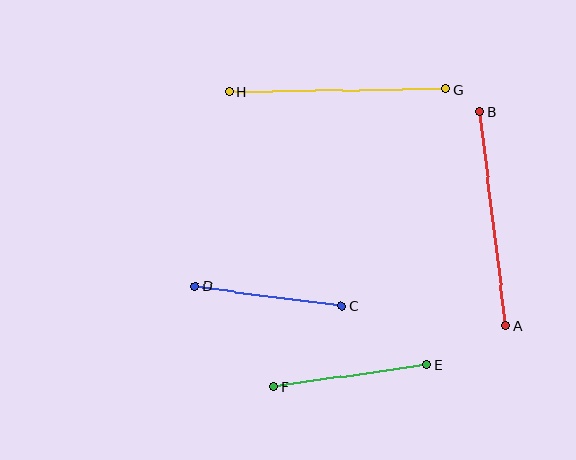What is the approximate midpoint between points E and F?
The midpoint is at approximately (350, 376) pixels.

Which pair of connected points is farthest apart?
Points G and H are farthest apart.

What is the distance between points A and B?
The distance is approximately 216 pixels.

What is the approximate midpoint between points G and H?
The midpoint is at approximately (338, 90) pixels.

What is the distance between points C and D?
The distance is approximately 148 pixels.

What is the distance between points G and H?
The distance is approximately 217 pixels.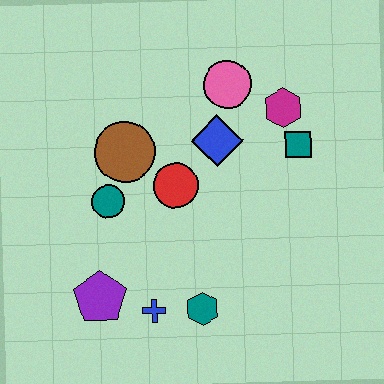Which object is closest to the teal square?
The magenta hexagon is closest to the teal square.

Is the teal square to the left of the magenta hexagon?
No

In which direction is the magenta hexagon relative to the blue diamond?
The magenta hexagon is to the right of the blue diamond.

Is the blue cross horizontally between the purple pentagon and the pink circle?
Yes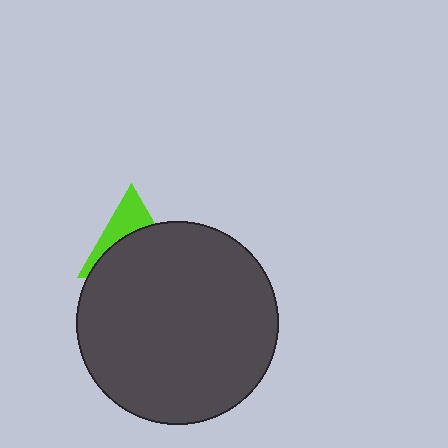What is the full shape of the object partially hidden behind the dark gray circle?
The partially hidden object is a lime triangle.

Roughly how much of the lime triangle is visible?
A small part of it is visible (roughly 37%).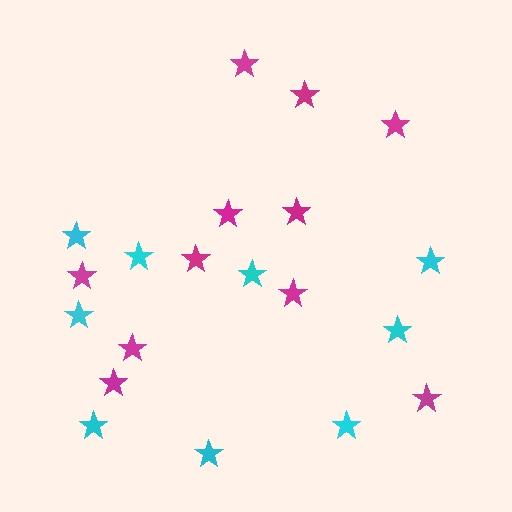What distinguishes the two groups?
There are 2 groups: one group of cyan stars (9) and one group of magenta stars (11).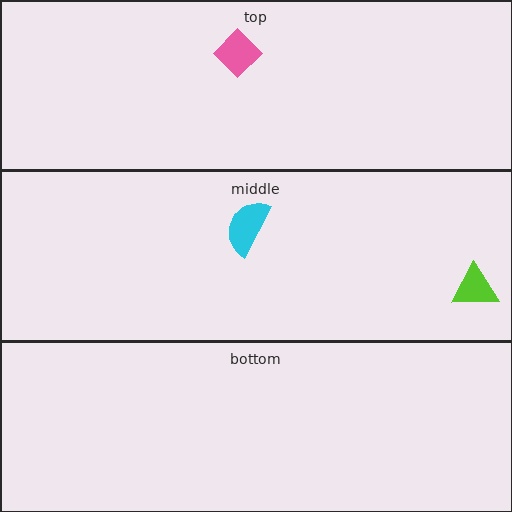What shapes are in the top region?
The pink diamond.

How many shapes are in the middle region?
2.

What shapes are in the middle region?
The lime triangle, the cyan semicircle.